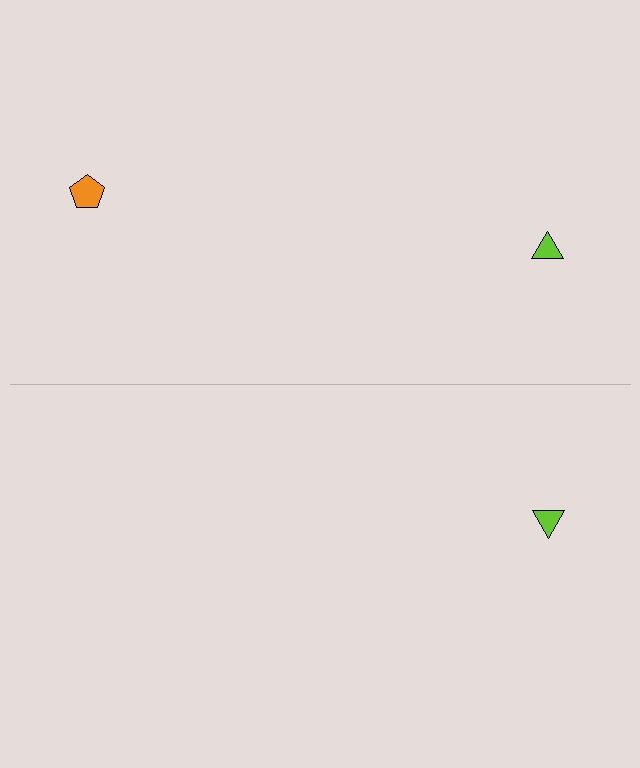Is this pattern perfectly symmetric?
No, the pattern is not perfectly symmetric. A orange pentagon is missing from the bottom side.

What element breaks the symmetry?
A orange pentagon is missing from the bottom side.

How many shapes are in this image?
There are 3 shapes in this image.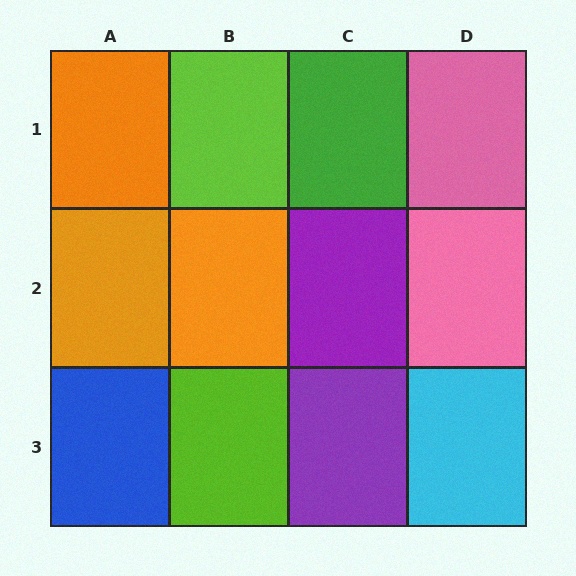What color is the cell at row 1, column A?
Orange.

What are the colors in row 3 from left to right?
Blue, lime, purple, cyan.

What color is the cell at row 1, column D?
Pink.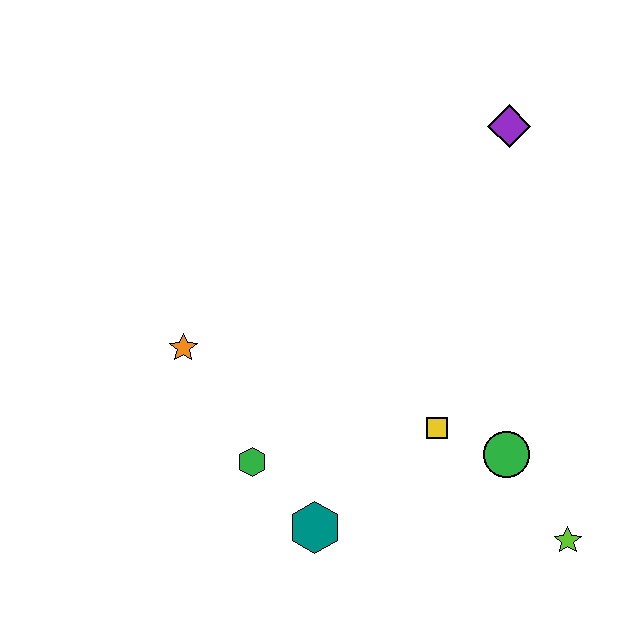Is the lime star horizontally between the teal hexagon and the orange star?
No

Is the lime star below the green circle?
Yes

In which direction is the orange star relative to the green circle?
The orange star is to the left of the green circle.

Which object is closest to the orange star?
The green hexagon is closest to the orange star.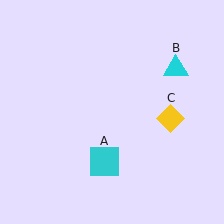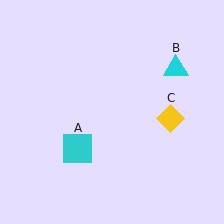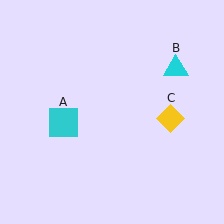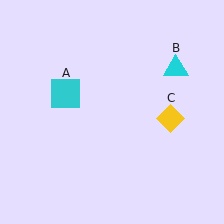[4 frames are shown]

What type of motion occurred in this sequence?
The cyan square (object A) rotated clockwise around the center of the scene.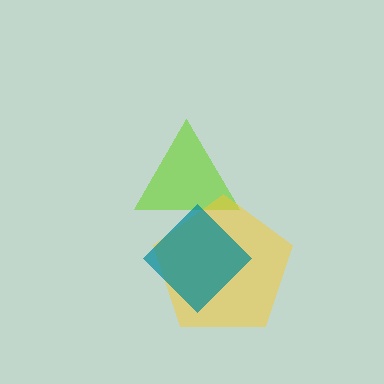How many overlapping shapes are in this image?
There are 3 overlapping shapes in the image.